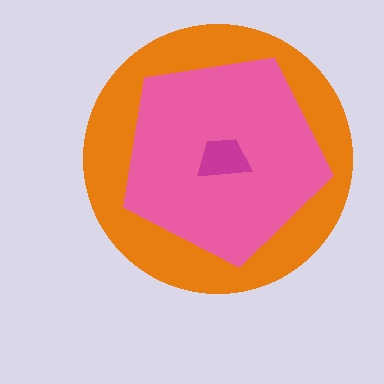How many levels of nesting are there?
3.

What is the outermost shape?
The orange circle.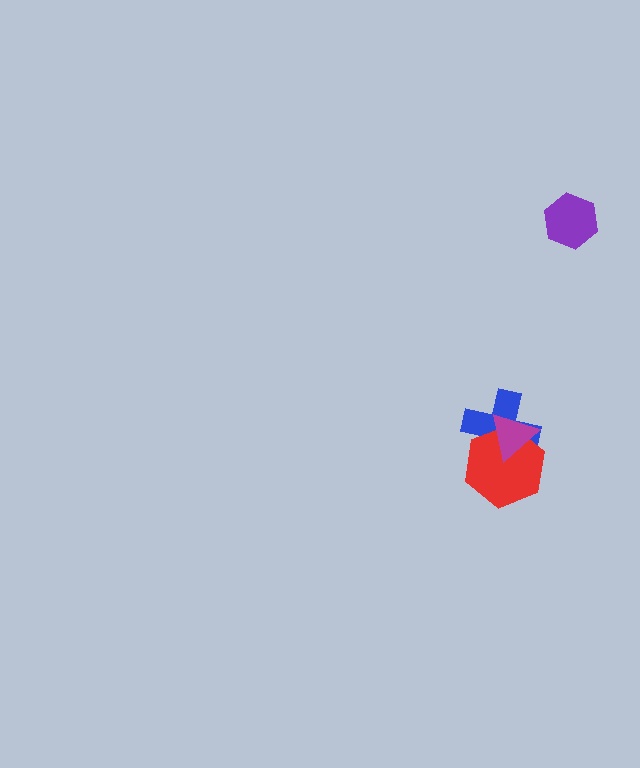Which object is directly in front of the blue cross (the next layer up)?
The red hexagon is directly in front of the blue cross.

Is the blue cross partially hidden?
Yes, it is partially covered by another shape.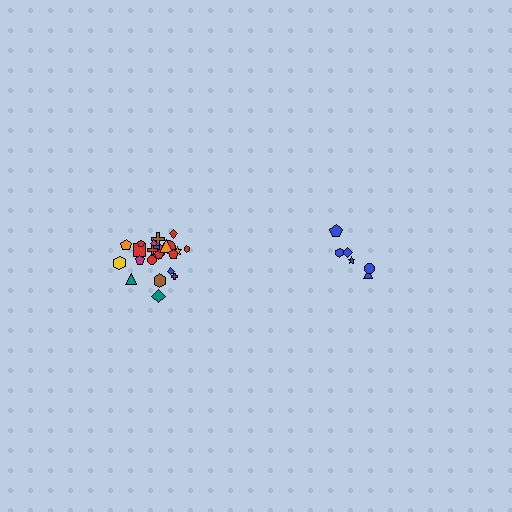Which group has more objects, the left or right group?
The left group.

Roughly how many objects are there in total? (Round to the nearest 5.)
Roughly 30 objects in total.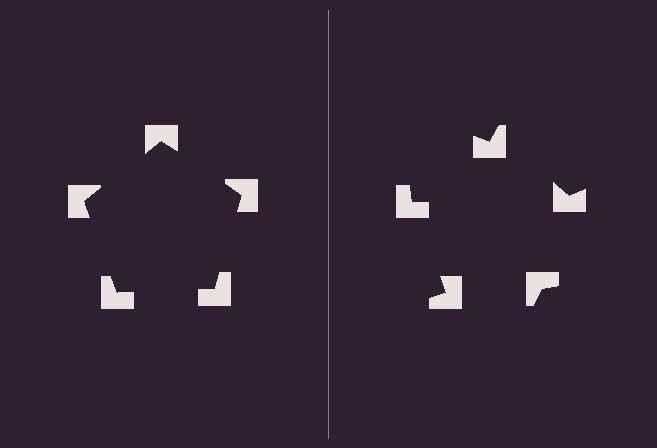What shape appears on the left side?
An illusory pentagon.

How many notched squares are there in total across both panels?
10 — 5 on each side.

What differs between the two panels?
The notched squares are positioned identically on both sides; only the wedge orientations differ. On the left they align to a pentagon; on the right they are misaligned.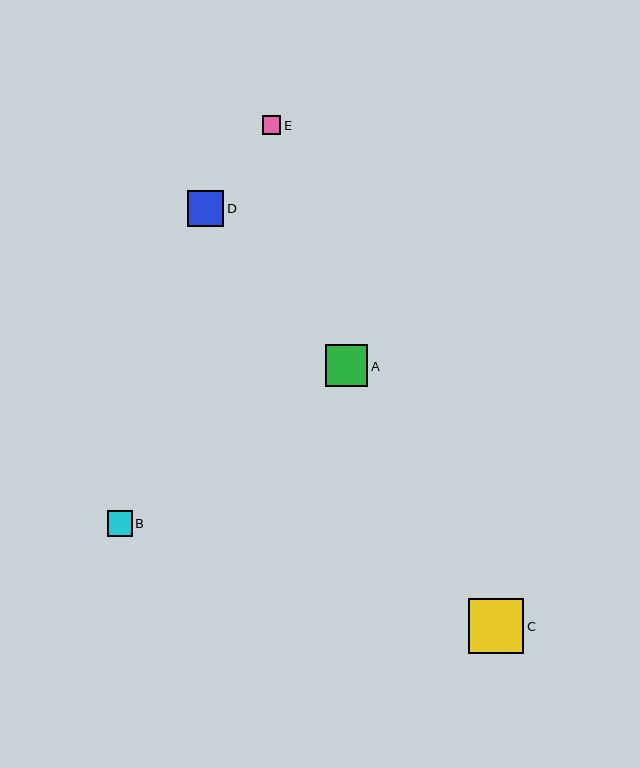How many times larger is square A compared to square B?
Square A is approximately 1.7 times the size of square B.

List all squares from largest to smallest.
From largest to smallest: C, A, D, B, E.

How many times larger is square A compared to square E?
Square A is approximately 2.2 times the size of square E.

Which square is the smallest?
Square E is the smallest with a size of approximately 19 pixels.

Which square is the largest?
Square C is the largest with a size of approximately 55 pixels.